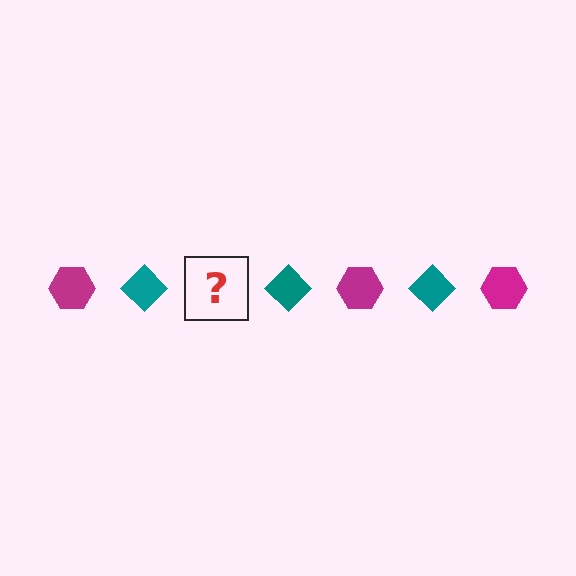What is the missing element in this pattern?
The missing element is a magenta hexagon.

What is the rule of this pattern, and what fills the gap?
The rule is that the pattern alternates between magenta hexagon and teal diamond. The gap should be filled with a magenta hexagon.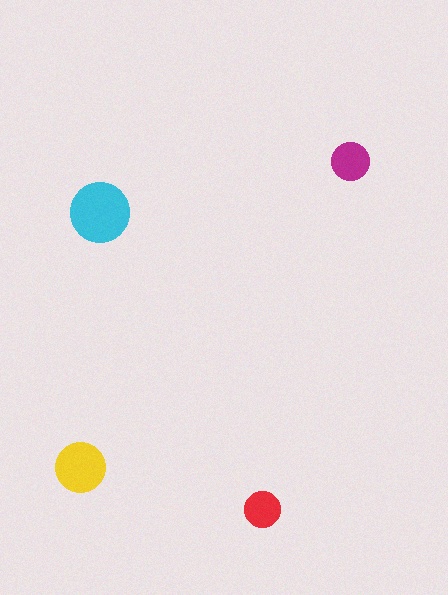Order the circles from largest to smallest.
the cyan one, the yellow one, the magenta one, the red one.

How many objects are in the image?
There are 4 objects in the image.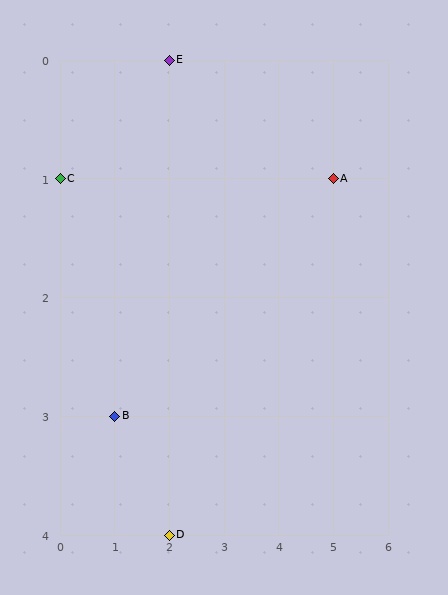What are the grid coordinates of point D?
Point D is at grid coordinates (2, 4).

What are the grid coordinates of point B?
Point B is at grid coordinates (1, 3).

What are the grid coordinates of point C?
Point C is at grid coordinates (0, 1).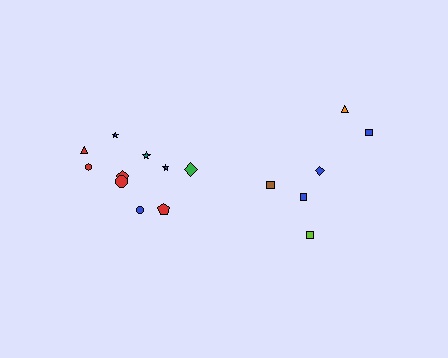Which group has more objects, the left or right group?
The left group.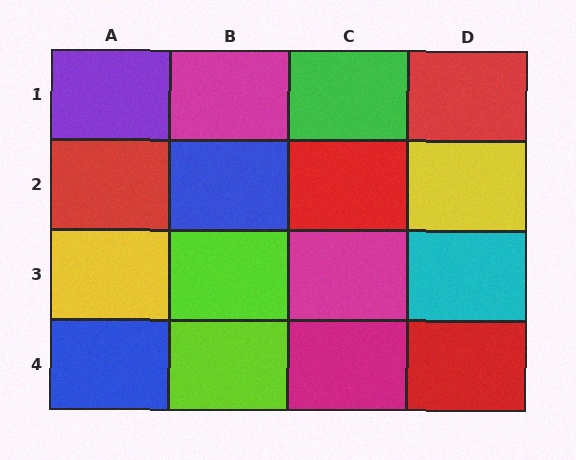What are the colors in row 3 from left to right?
Yellow, lime, magenta, cyan.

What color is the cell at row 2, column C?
Red.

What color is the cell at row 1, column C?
Green.